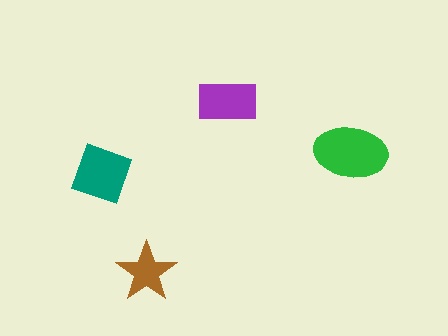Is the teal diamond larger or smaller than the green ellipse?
Smaller.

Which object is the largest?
The green ellipse.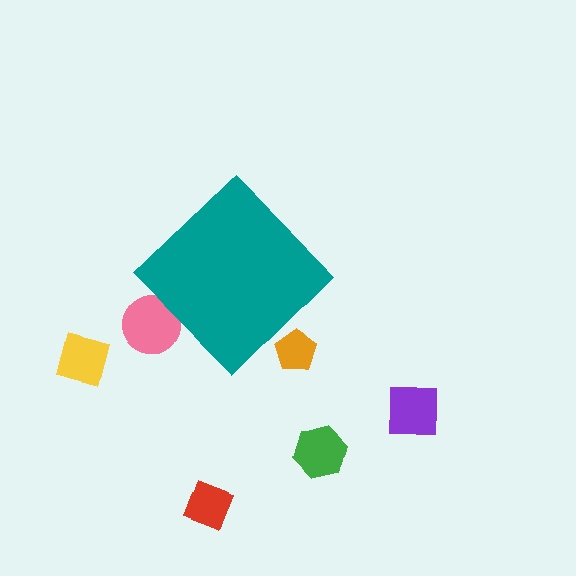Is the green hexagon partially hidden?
No, the green hexagon is fully visible.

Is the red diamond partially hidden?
No, the red diamond is fully visible.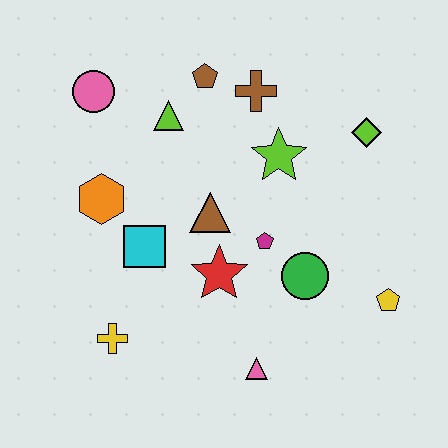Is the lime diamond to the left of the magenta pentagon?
No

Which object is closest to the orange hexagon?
The cyan square is closest to the orange hexagon.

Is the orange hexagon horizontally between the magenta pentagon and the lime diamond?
No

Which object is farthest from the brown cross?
The yellow cross is farthest from the brown cross.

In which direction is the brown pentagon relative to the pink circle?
The brown pentagon is to the right of the pink circle.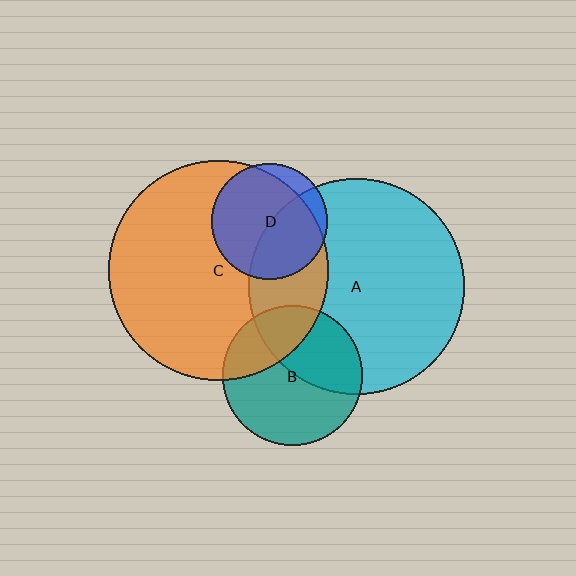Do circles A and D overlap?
Yes.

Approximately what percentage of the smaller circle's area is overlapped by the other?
Approximately 45%.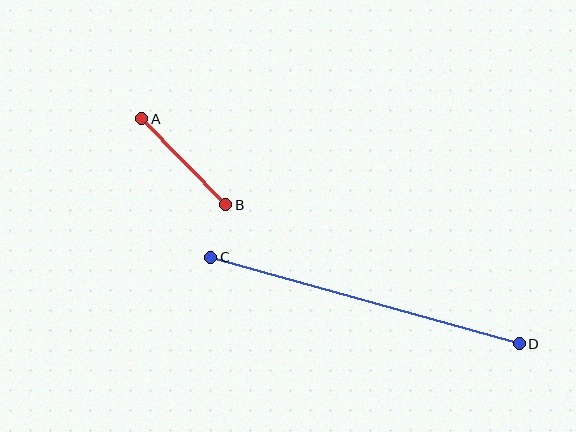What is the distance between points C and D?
The distance is approximately 320 pixels.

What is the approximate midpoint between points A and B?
The midpoint is at approximately (184, 162) pixels.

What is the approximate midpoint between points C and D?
The midpoint is at approximately (365, 301) pixels.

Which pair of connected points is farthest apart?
Points C and D are farthest apart.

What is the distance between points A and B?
The distance is approximately 120 pixels.